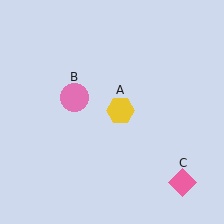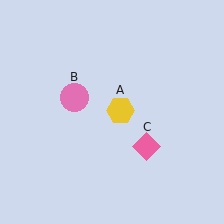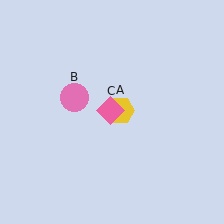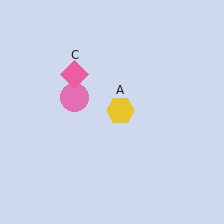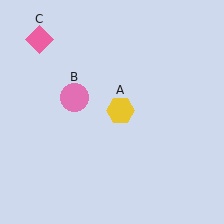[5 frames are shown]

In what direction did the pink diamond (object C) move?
The pink diamond (object C) moved up and to the left.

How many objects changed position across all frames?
1 object changed position: pink diamond (object C).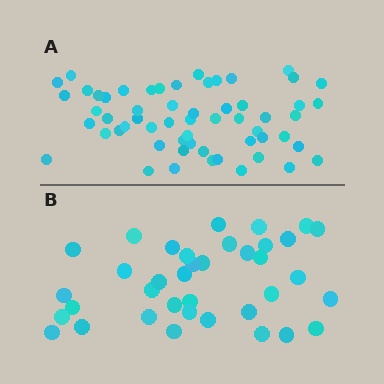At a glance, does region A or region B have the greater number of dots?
Region A (the top region) has more dots.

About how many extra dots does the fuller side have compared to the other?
Region A has approximately 20 more dots than region B.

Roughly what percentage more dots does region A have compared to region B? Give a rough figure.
About 55% more.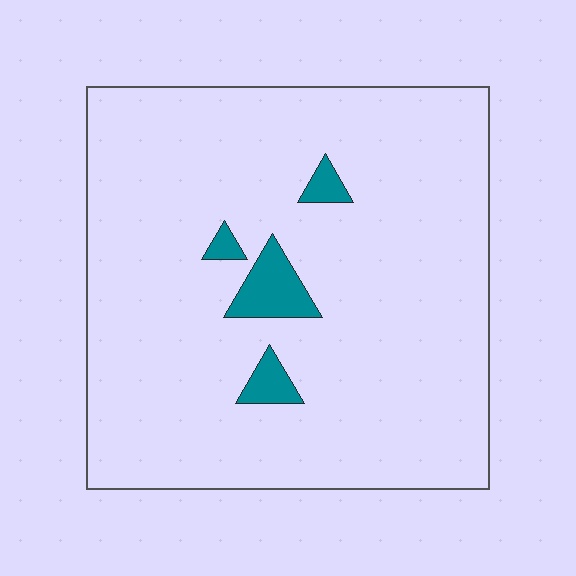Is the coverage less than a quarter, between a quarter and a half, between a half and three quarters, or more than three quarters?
Less than a quarter.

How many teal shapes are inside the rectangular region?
4.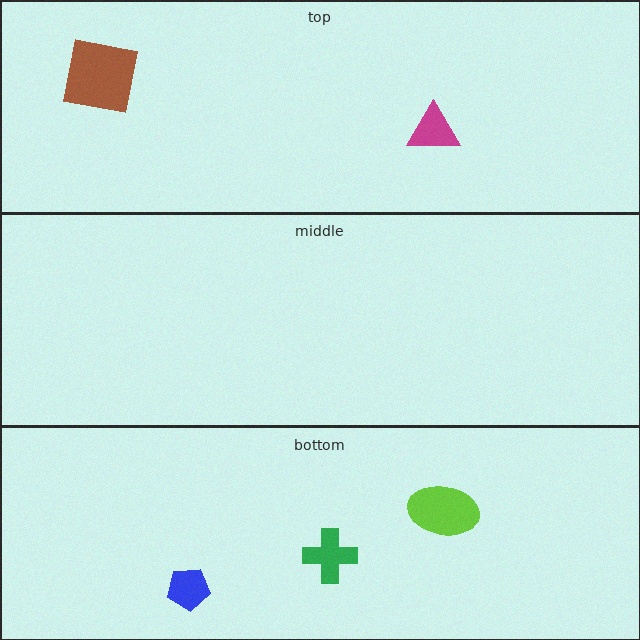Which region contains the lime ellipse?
The bottom region.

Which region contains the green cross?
The bottom region.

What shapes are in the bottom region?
The green cross, the lime ellipse, the blue pentagon.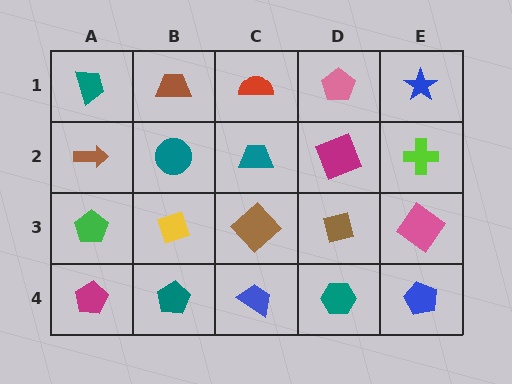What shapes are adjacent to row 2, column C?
A red semicircle (row 1, column C), a brown diamond (row 3, column C), a teal circle (row 2, column B), a magenta square (row 2, column D).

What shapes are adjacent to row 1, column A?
A brown arrow (row 2, column A), a brown trapezoid (row 1, column B).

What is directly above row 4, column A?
A green pentagon.